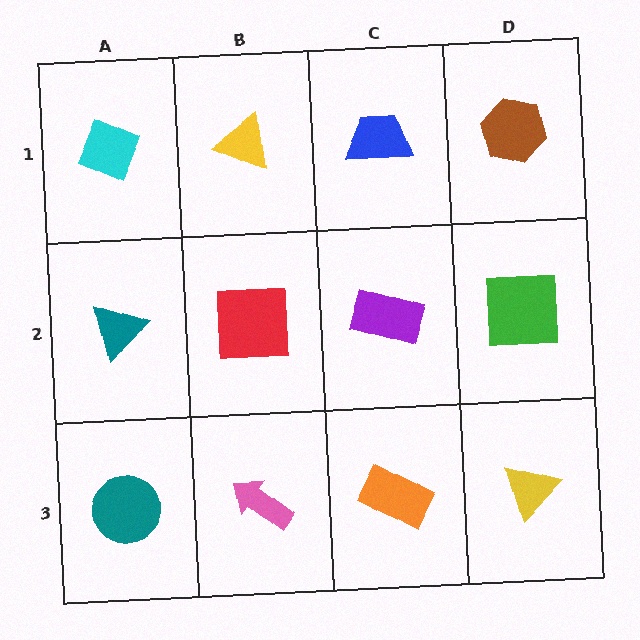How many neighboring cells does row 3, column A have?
2.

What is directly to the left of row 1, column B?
A cyan diamond.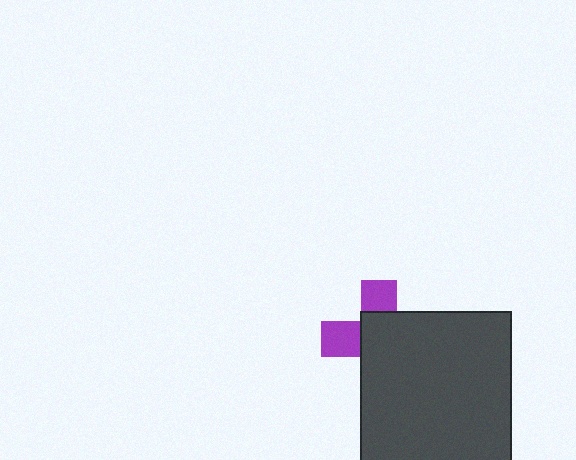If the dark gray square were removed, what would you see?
You would see the complete purple cross.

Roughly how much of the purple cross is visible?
A small part of it is visible (roughly 35%).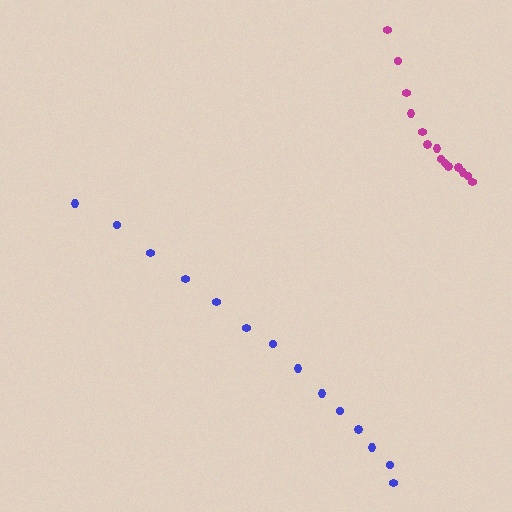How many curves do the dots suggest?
There are 2 distinct paths.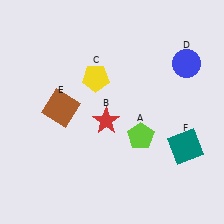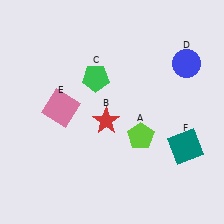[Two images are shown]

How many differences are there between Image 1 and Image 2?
There are 2 differences between the two images.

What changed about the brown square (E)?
In Image 1, E is brown. In Image 2, it changed to pink.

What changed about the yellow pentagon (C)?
In Image 1, C is yellow. In Image 2, it changed to green.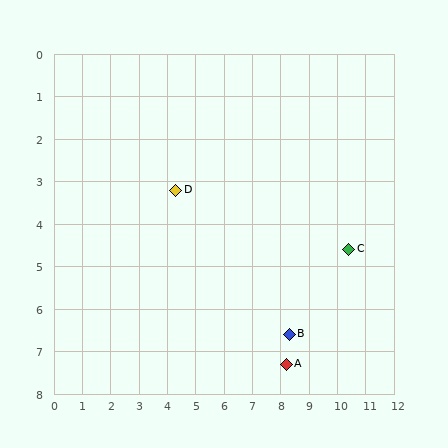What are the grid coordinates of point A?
Point A is at approximately (8.2, 7.3).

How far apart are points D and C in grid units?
Points D and C are about 6.3 grid units apart.